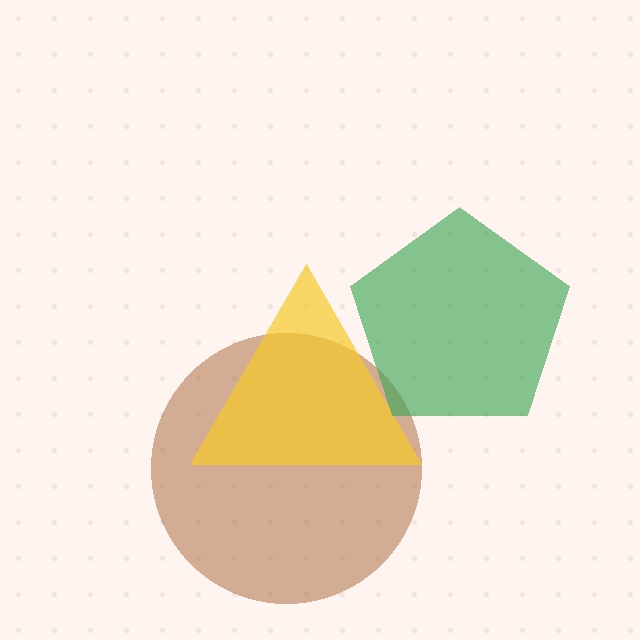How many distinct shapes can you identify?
There are 3 distinct shapes: a brown circle, a yellow triangle, a green pentagon.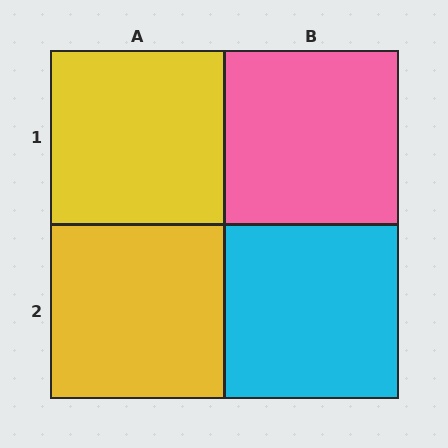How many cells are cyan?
1 cell is cyan.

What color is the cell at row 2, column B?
Cyan.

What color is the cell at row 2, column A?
Yellow.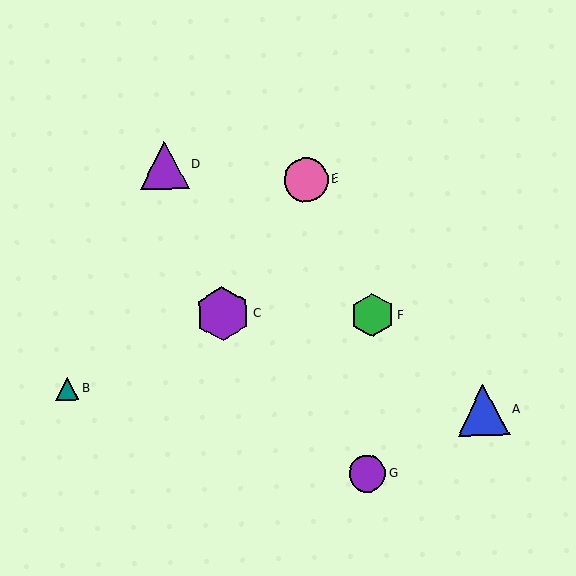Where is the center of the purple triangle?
The center of the purple triangle is at (164, 165).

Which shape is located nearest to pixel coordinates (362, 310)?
The green hexagon (labeled F) at (372, 315) is nearest to that location.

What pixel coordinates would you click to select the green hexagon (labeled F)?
Click at (372, 315) to select the green hexagon F.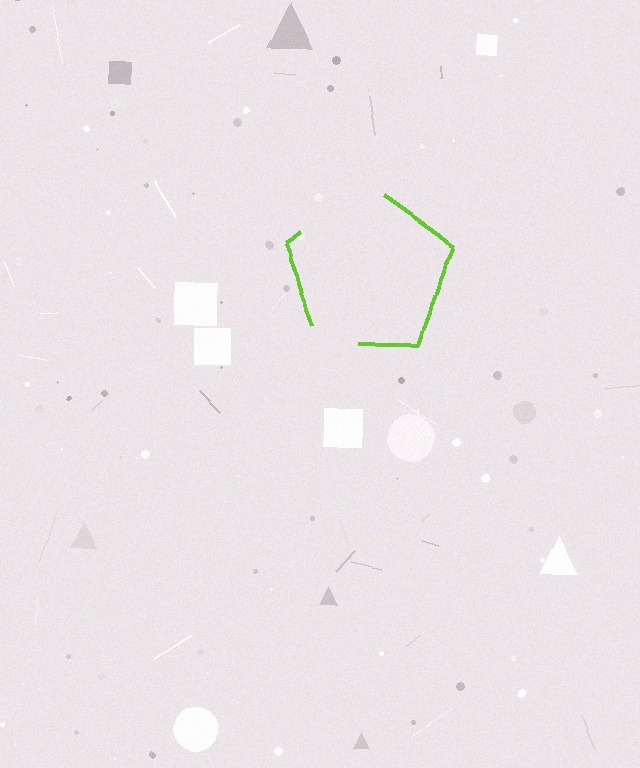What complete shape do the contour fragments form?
The contour fragments form a pentagon.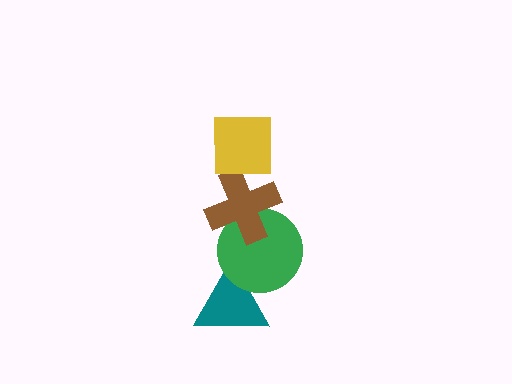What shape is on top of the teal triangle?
The green circle is on top of the teal triangle.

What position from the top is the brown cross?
The brown cross is 2nd from the top.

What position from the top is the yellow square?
The yellow square is 1st from the top.